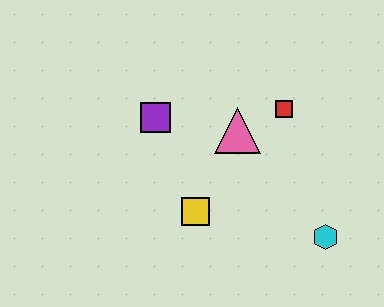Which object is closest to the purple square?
The pink triangle is closest to the purple square.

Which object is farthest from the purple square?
The cyan hexagon is farthest from the purple square.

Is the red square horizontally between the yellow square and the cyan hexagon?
Yes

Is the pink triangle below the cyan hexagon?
No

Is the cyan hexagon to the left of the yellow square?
No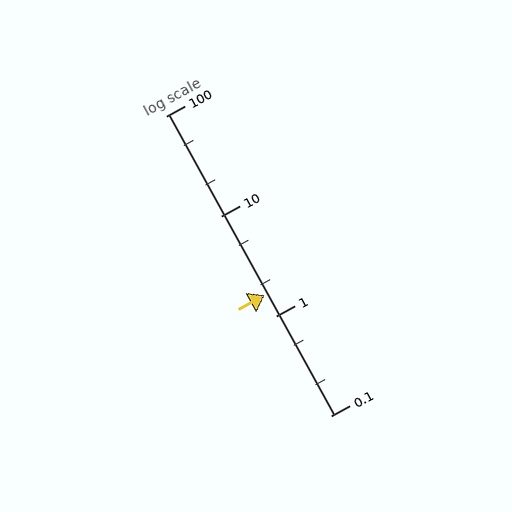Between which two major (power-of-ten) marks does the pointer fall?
The pointer is between 1 and 10.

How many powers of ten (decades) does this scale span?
The scale spans 3 decades, from 0.1 to 100.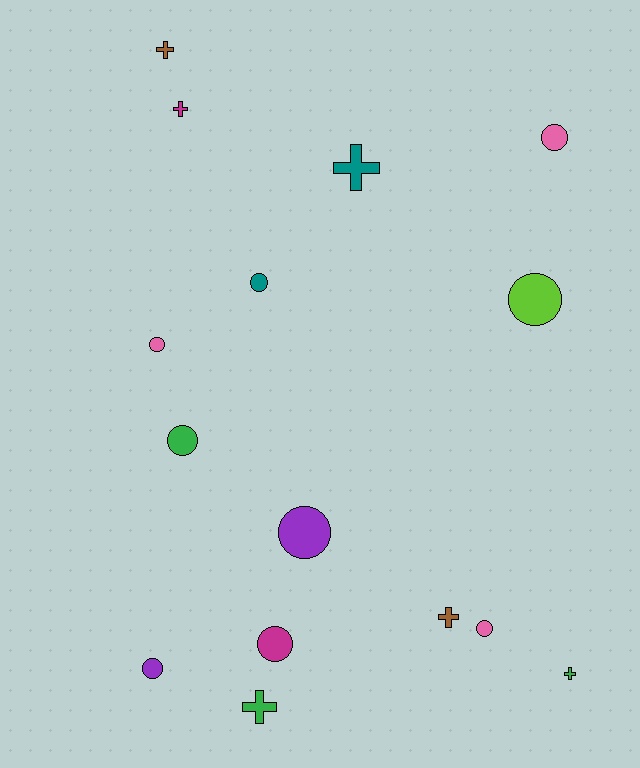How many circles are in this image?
There are 9 circles.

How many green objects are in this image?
There are 3 green objects.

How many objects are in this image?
There are 15 objects.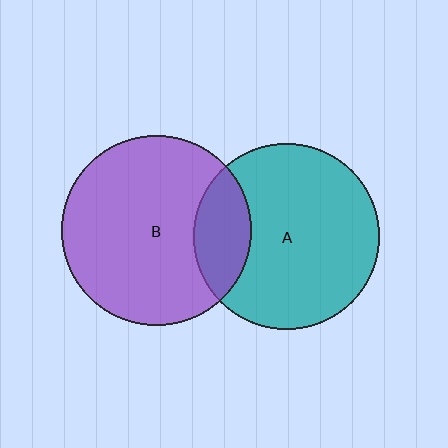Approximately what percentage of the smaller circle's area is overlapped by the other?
Approximately 20%.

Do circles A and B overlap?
Yes.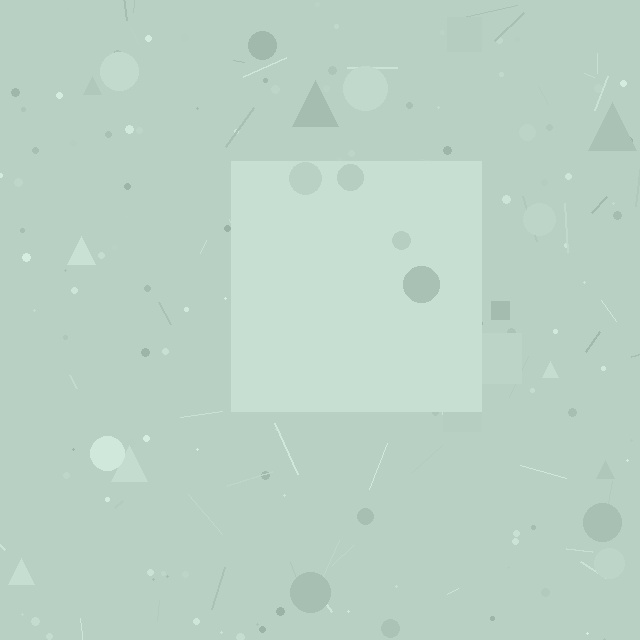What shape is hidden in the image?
A square is hidden in the image.